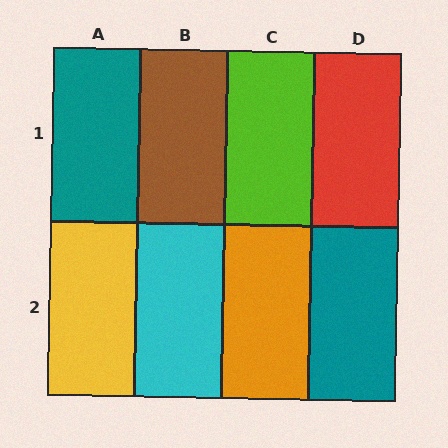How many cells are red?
1 cell is red.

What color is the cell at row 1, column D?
Red.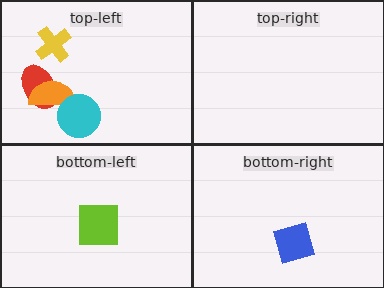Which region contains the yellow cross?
The top-left region.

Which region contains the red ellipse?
The top-left region.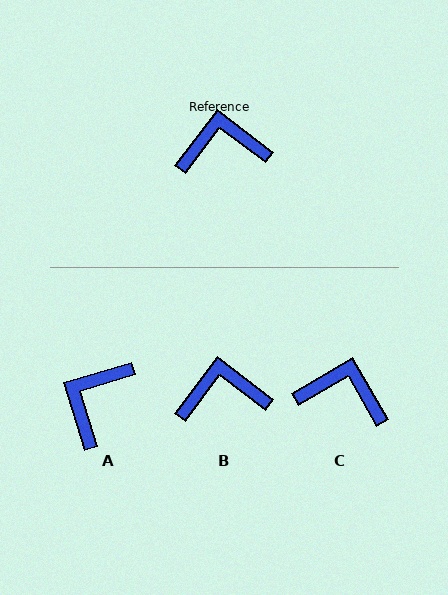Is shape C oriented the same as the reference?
No, it is off by about 23 degrees.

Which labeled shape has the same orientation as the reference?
B.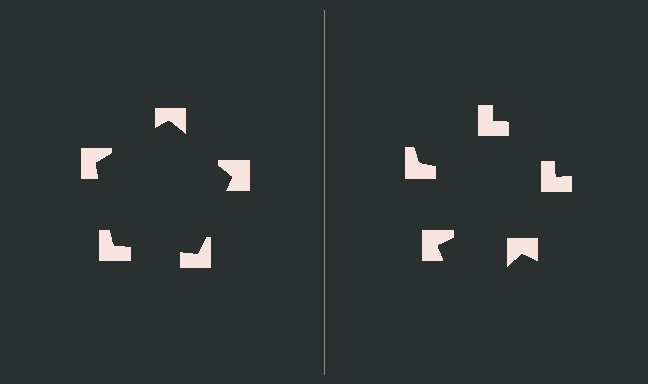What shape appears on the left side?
An illusory pentagon.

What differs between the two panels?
The notched squares are positioned identically on both sides; only the wedge orientations differ. On the left they align to a pentagon; on the right they are misaligned.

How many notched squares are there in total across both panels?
10 — 5 on each side.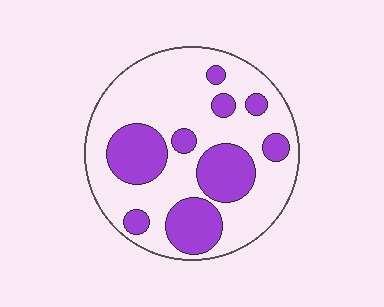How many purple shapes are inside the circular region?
9.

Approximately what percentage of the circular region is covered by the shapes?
Approximately 30%.